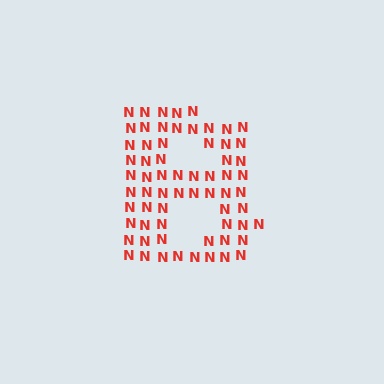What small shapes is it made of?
It is made of small letter N's.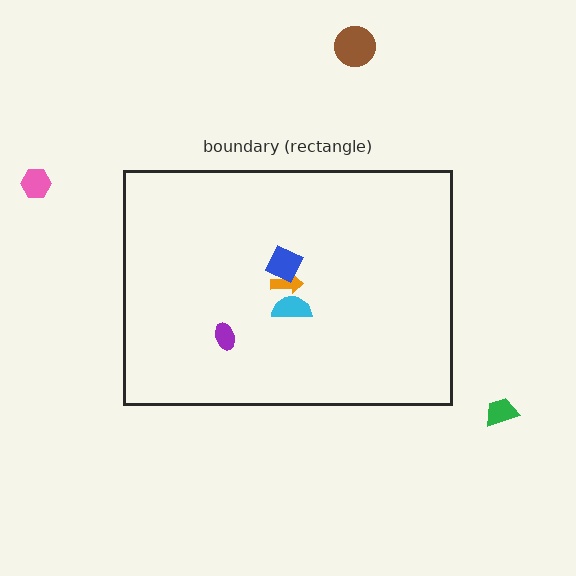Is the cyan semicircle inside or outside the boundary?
Inside.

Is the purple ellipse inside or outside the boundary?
Inside.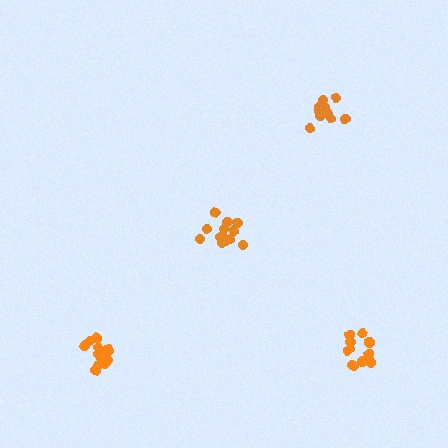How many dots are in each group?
Group 1: 13 dots, Group 2: 17 dots, Group 3: 12 dots, Group 4: 11 dots (53 total).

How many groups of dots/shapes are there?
There are 4 groups.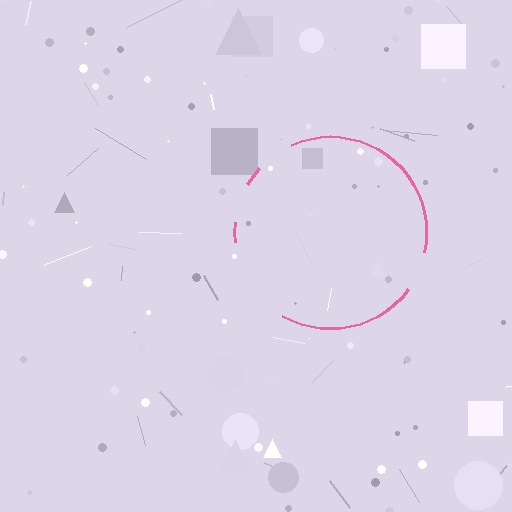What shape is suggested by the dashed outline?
The dashed outline suggests a circle.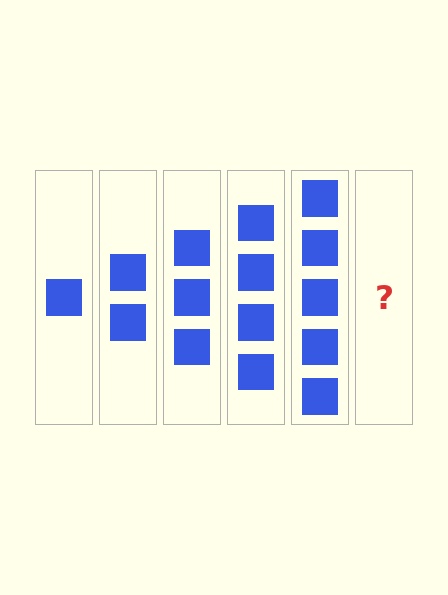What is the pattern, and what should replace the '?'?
The pattern is that each step adds one more square. The '?' should be 6 squares.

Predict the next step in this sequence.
The next step is 6 squares.